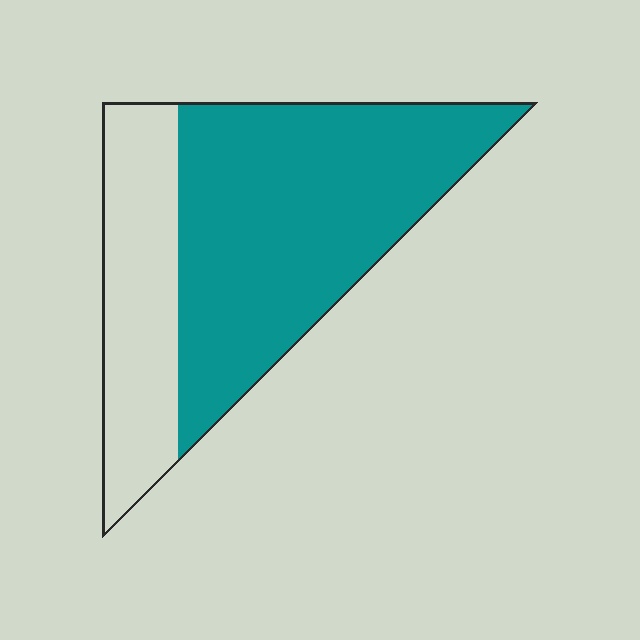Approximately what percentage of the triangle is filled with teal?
Approximately 70%.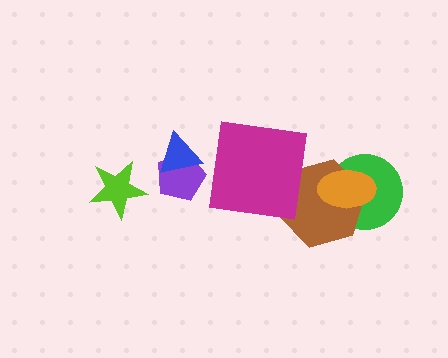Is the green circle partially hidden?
Yes, it is partially covered by another shape.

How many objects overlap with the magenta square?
1 object overlaps with the magenta square.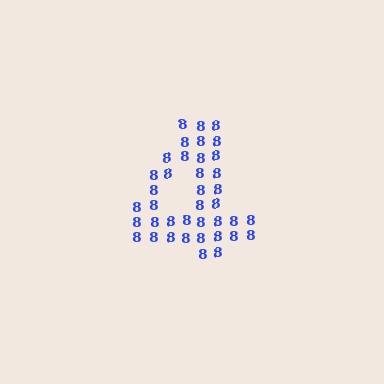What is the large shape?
The large shape is the digit 4.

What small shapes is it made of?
It is made of small digit 8's.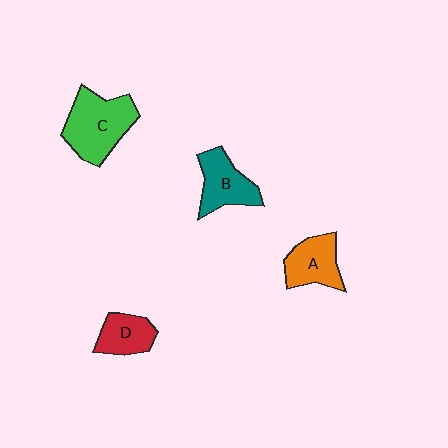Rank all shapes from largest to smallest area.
From largest to smallest: C (green), B (teal), A (orange), D (red).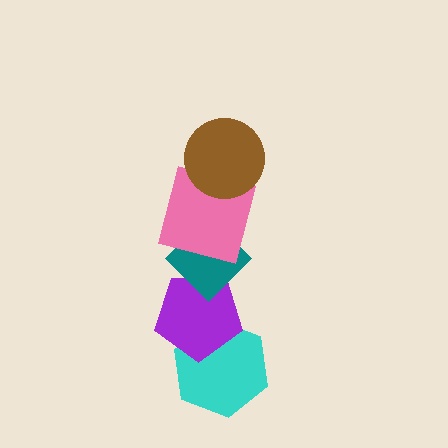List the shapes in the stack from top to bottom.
From top to bottom: the brown circle, the pink square, the teal diamond, the purple pentagon, the cyan hexagon.